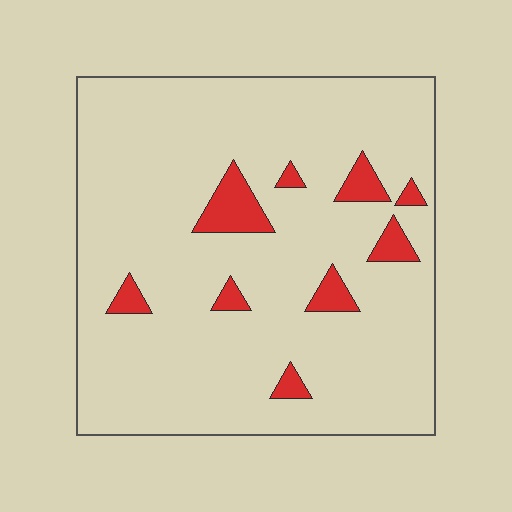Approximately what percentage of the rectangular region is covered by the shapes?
Approximately 10%.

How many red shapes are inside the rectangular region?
9.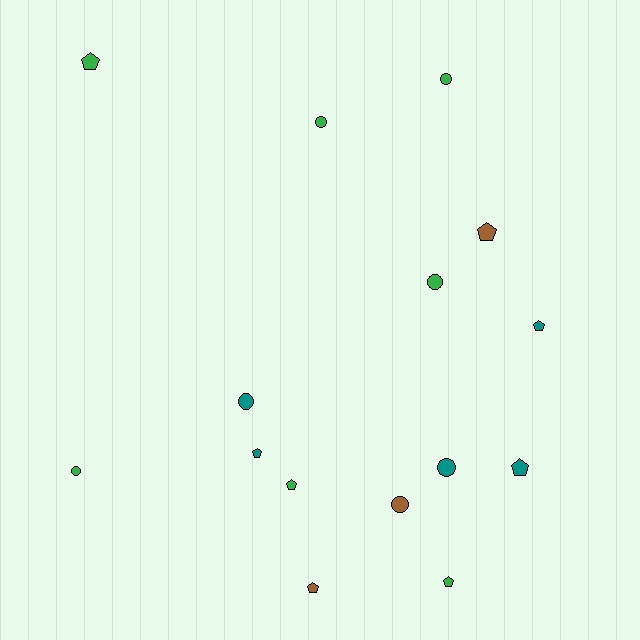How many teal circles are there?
There are 2 teal circles.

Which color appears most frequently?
Green, with 7 objects.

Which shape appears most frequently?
Pentagon, with 8 objects.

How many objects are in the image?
There are 15 objects.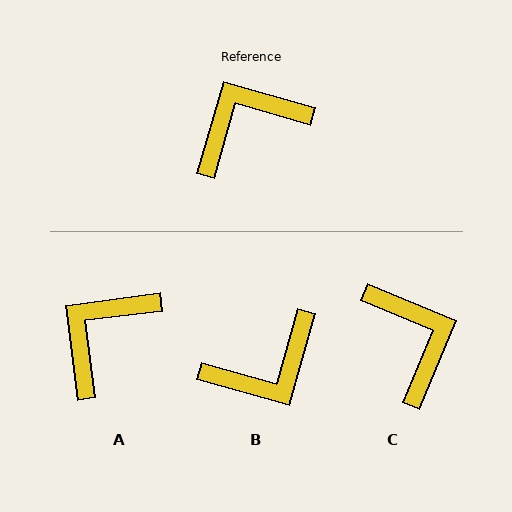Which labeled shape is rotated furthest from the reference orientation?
B, about 180 degrees away.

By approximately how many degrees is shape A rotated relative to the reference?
Approximately 23 degrees counter-clockwise.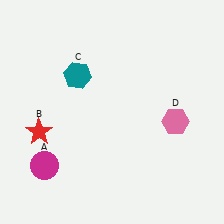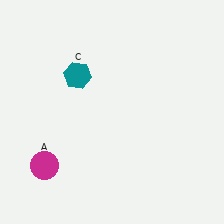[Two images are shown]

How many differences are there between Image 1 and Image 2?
There are 2 differences between the two images.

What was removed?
The red star (B), the pink hexagon (D) were removed in Image 2.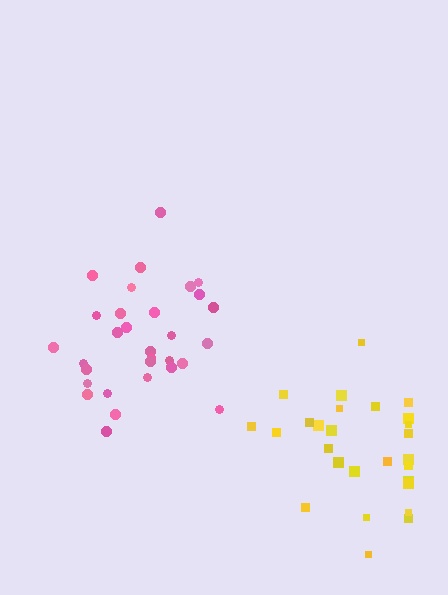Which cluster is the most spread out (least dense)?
Yellow.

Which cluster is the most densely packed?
Pink.